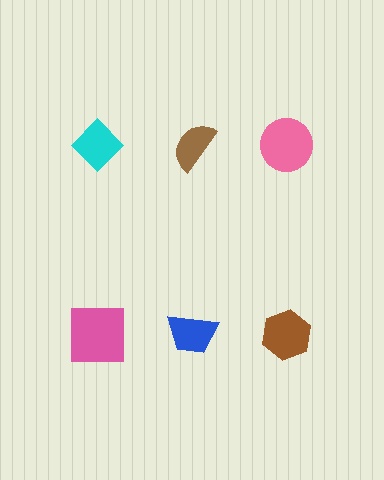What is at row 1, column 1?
A cyan diamond.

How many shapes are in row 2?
3 shapes.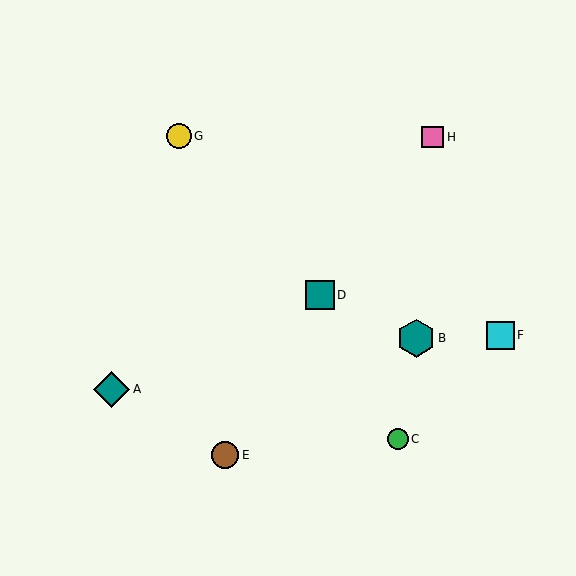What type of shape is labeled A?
Shape A is a teal diamond.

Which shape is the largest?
The teal hexagon (labeled B) is the largest.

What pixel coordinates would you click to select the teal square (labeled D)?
Click at (320, 295) to select the teal square D.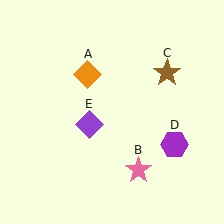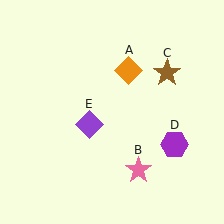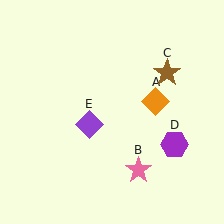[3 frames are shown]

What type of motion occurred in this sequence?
The orange diamond (object A) rotated clockwise around the center of the scene.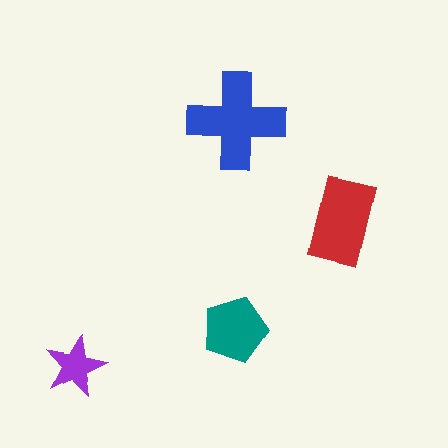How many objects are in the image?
There are 4 objects in the image.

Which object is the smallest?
The purple star.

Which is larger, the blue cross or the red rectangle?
The blue cross.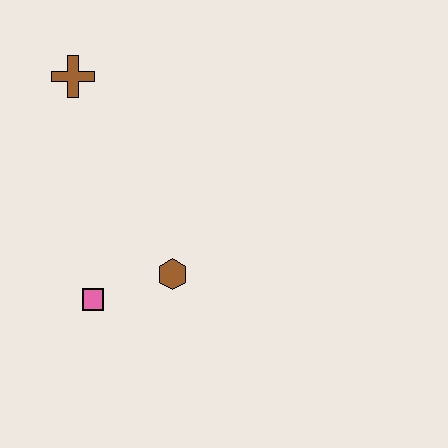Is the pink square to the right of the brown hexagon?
No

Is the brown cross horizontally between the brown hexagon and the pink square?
No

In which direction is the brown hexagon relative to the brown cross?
The brown hexagon is below the brown cross.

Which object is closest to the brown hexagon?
The pink square is closest to the brown hexagon.